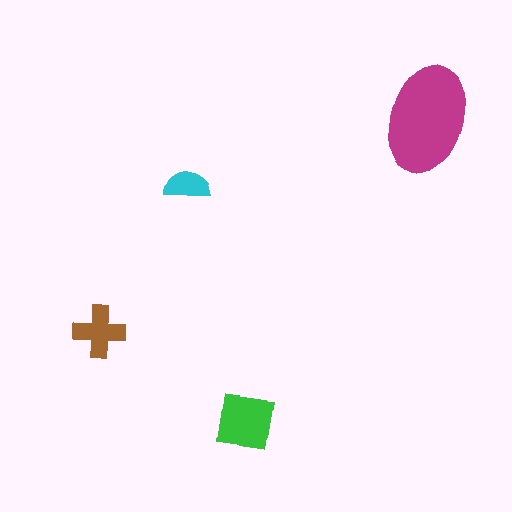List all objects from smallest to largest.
The cyan semicircle, the brown cross, the green square, the magenta ellipse.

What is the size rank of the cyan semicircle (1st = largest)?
4th.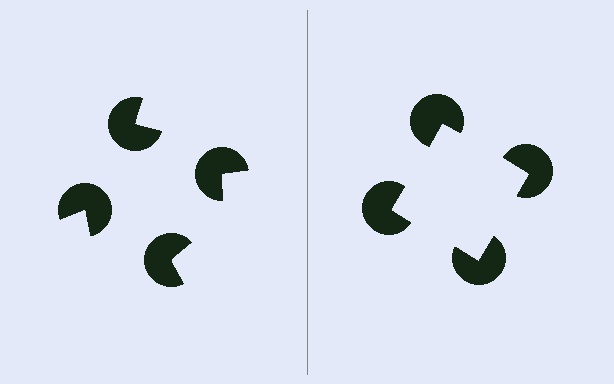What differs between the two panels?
The pac-man discs are positioned identically on both sides; only the wedge orientations differ. On the right they align to a square; on the left they are misaligned.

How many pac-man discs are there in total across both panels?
8 — 4 on each side.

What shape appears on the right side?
An illusory square.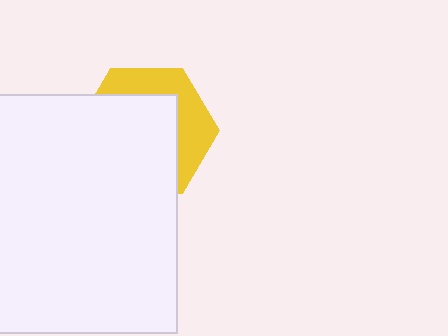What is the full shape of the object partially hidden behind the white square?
The partially hidden object is a yellow hexagon.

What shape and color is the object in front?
The object in front is a white square.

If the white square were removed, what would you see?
You would see the complete yellow hexagon.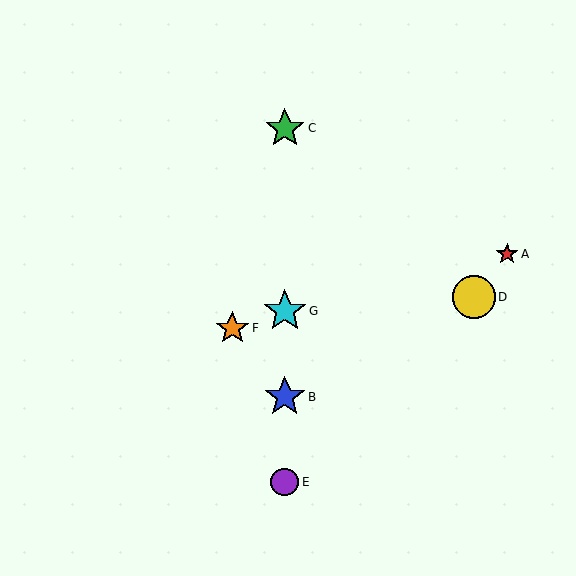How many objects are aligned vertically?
4 objects (B, C, E, G) are aligned vertically.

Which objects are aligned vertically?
Objects B, C, E, G are aligned vertically.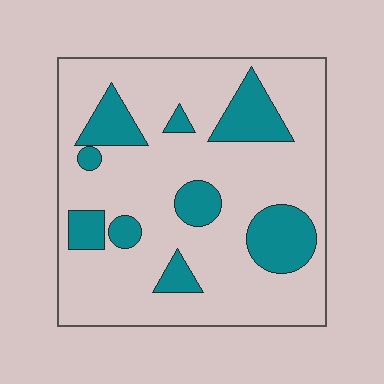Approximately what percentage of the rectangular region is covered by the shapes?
Approximately 20%.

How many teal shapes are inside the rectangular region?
9.